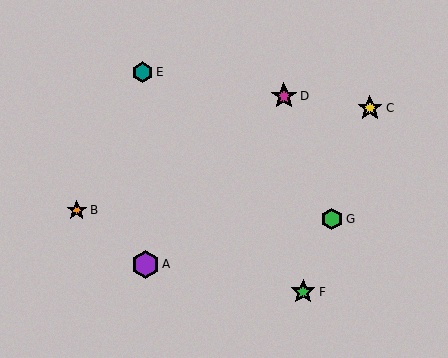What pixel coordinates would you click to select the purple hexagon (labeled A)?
Click at (145, 264) to select the purple hexagon A.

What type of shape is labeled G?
Shape G is a green hexagon.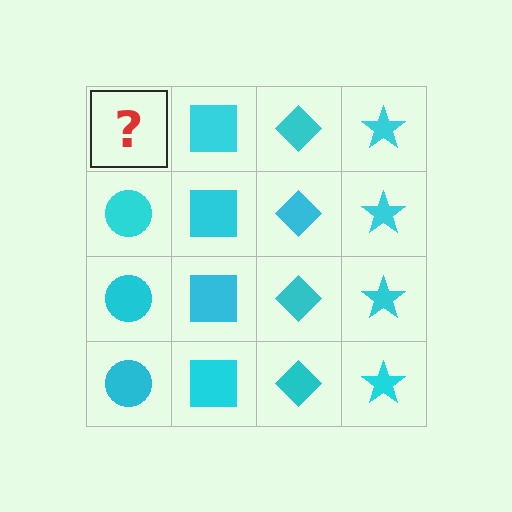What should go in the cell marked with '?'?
The missing cell should contain a cyan circle.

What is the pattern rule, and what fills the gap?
The rule is that each column has a consistent shape. The gap should be filled with a cyan circle.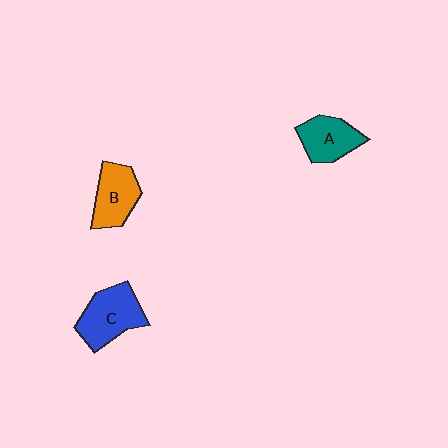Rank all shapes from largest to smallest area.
From largest to smallest: C (blue), B (orange), A (teal).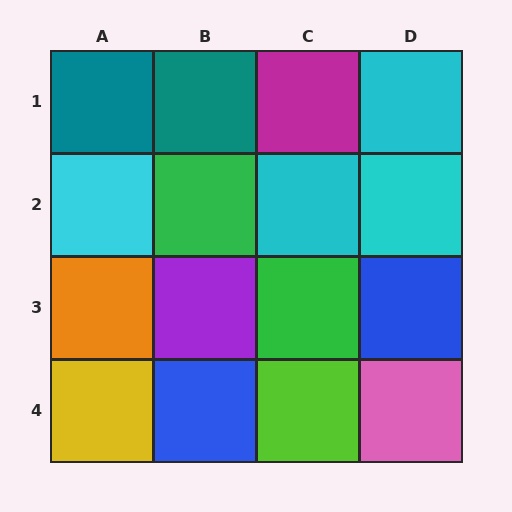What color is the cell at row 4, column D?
Pink.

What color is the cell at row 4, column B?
Blue.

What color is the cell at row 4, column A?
Yellow.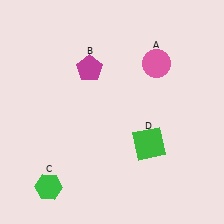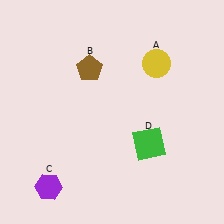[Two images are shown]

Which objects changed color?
A changed from pink to yellow. B changed from magenta to brown. C changed from green to purple.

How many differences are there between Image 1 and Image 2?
There are 3 differences between the two images.